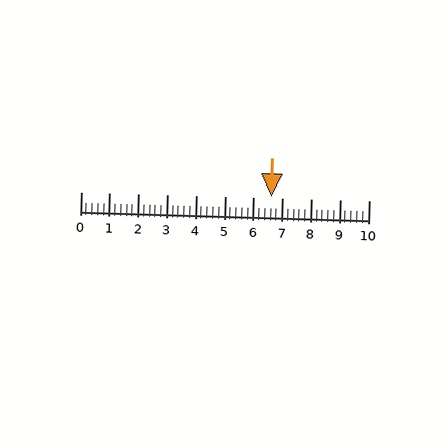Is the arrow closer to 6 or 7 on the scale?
The arrow is closer to 7.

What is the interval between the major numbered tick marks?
The major tick marks are spaced 1 units apart.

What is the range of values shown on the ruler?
The ruler shows values from 0 to 10.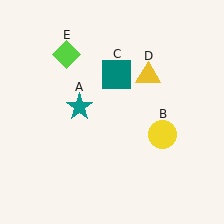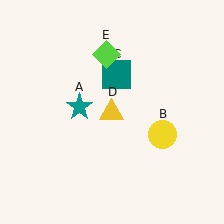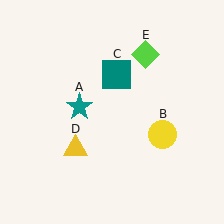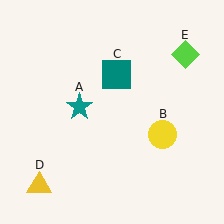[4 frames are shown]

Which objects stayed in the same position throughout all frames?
Teal star (object A) and yellow circle (object B) and teal square (object C) remained stationary.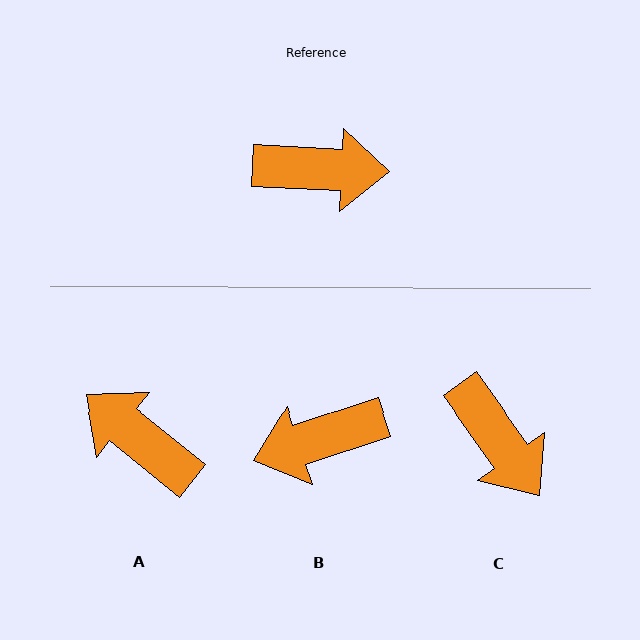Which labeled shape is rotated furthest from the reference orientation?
B, about 159 degrees away.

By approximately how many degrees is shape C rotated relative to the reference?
Approximately 52 degrees clockwise.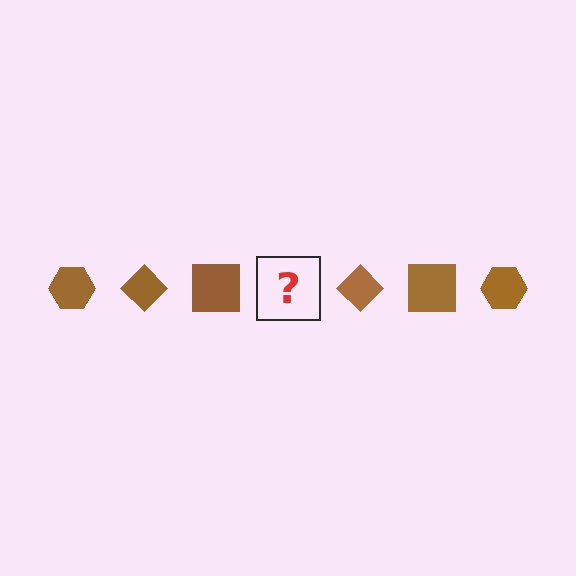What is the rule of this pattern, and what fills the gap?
The rule is that the pattern cycles through hexagon, diamond, square shapes in brown. The gap should be filled with a brown hexagon.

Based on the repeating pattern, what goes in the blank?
The blank should be a brown hexagon.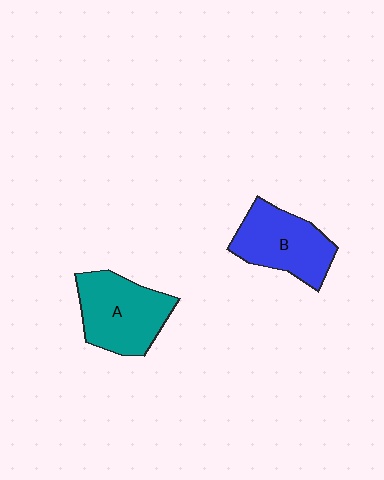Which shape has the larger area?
Shape A (teal).